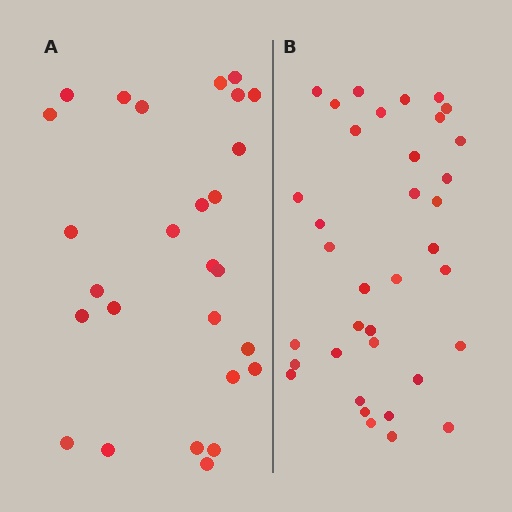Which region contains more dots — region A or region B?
Region B (the right region) has more dots.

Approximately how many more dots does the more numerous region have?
Region B has roughly 8 or so more dots than region A.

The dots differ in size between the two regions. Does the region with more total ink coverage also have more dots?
No. Region A has more total ink coverage because its dots are larger, but region B actually contains more individual dots. Total area can be misleading — the number of items is what matters here.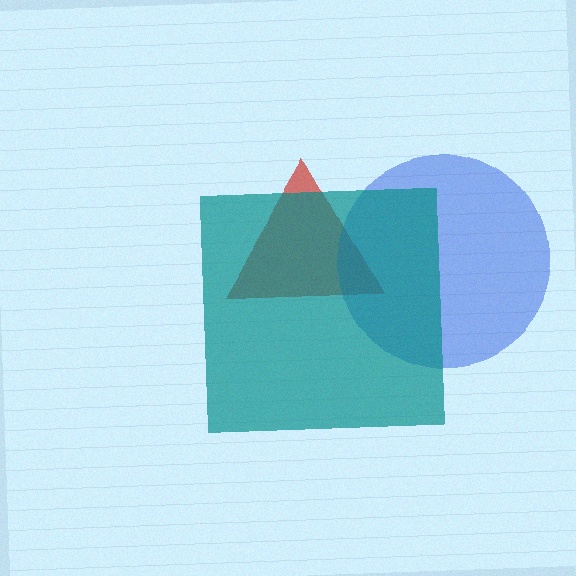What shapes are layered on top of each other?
The layered shapes are: a red triangle, a blue circle, a teal square.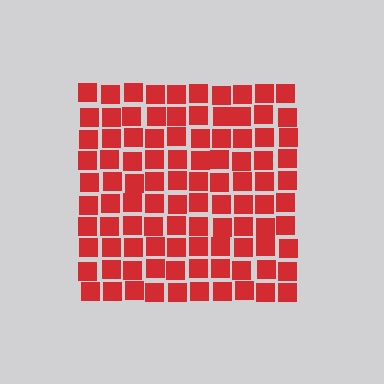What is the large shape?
The large shape is a square.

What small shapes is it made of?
It is made of small squares.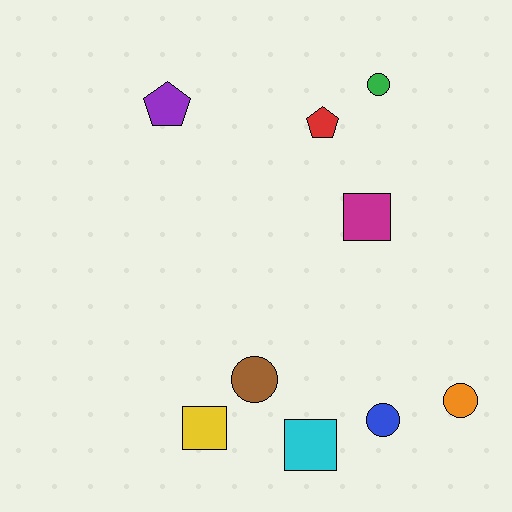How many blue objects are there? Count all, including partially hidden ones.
There is 1 blue object.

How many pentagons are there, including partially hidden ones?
There are 2 pentagons.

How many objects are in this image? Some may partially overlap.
There are 9 objects.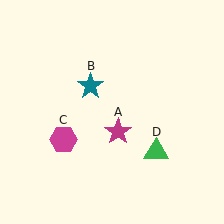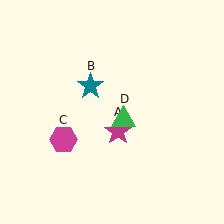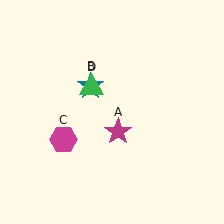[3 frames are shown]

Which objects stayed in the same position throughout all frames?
Magenta star (object A) and teal star (object B) and magenta hexagon (object C) remained stationary.